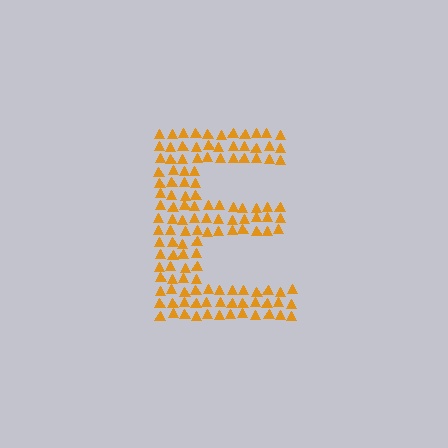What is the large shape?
The large shape is the letter E.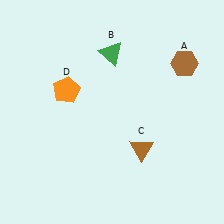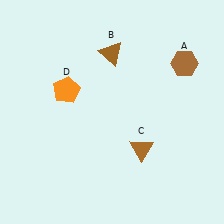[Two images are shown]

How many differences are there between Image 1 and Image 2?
There is 1 difference between the two images.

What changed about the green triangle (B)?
In Image 1, B is green. In Image 2, it changed to brown.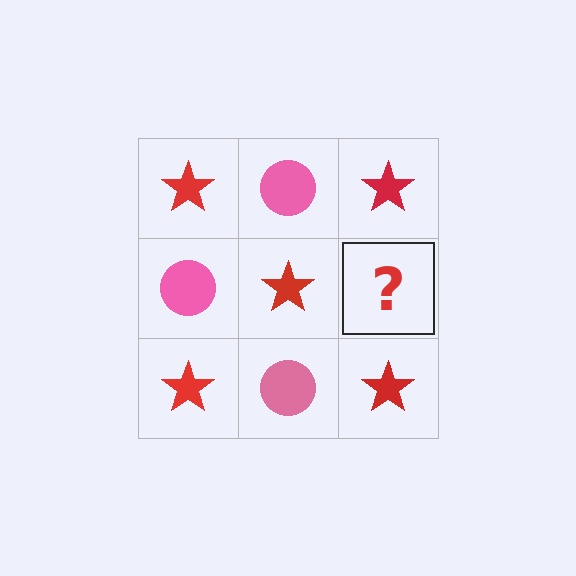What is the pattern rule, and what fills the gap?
The rule is that it alternates red star and pink circle in a checkerboard pattern. The gap should be filled with a pink circle.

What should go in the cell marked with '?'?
The missing cell should contain a pink circle.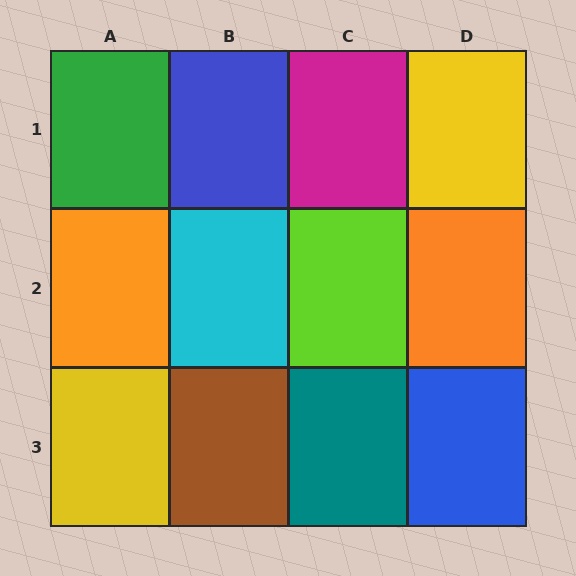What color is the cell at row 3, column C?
Teal.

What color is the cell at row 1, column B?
Blue.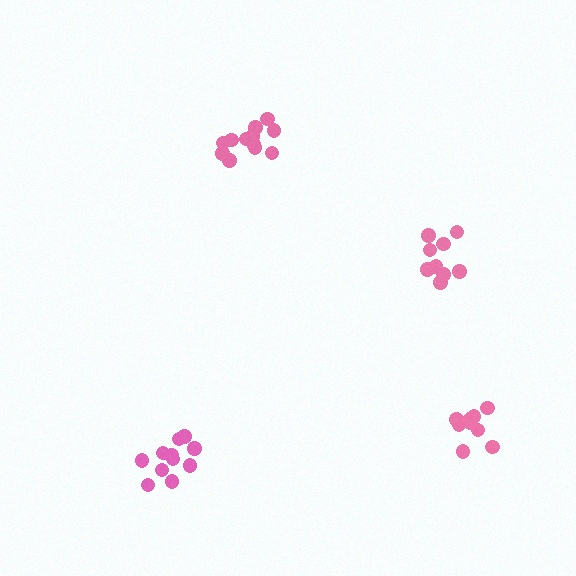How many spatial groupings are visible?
There are 4 spatial groupings.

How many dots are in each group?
Group 1: 12 dots, Group 2: 10 dots, Group 3: 12 dots, Group 4: 10 dots (44 total).